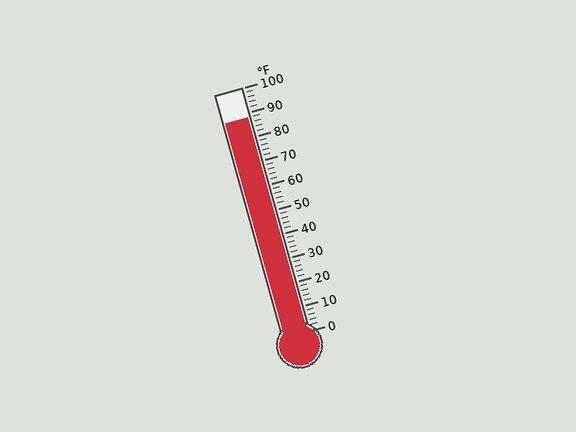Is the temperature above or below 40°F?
The temperature is above 40°F.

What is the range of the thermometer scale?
The thermometer scale ranges from 0°F to 100°F.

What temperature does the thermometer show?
The thermometer shows approximately 88°F.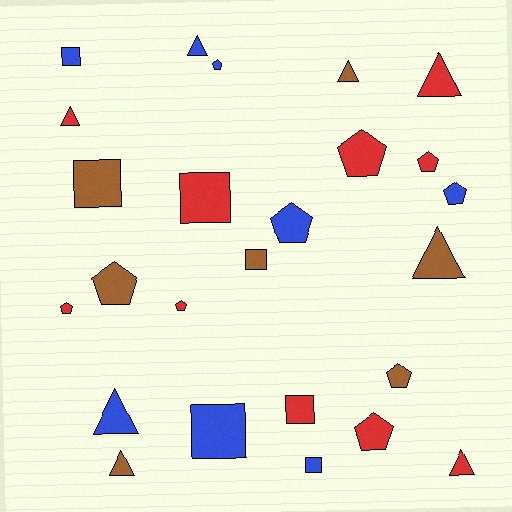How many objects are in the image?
There are 25 objects.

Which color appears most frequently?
Red, with 10 objects.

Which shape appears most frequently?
Pentagon, with 10 objects.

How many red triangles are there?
There are 3 red triangles.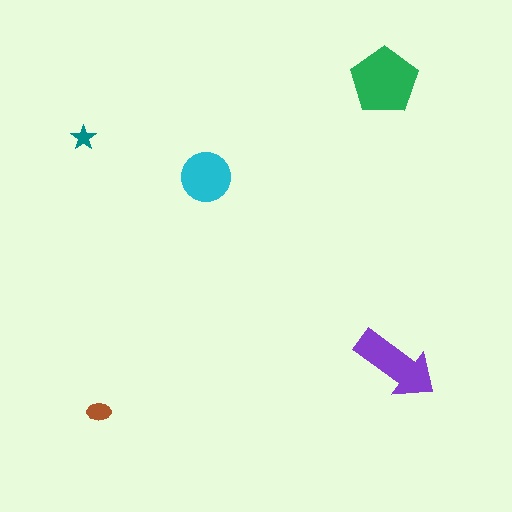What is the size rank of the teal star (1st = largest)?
5th.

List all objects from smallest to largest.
The teal star, the brown ellipse, the cyan circle, the purple arrow, the green pentagon.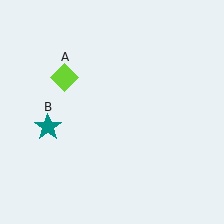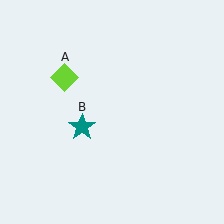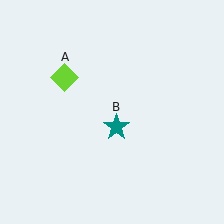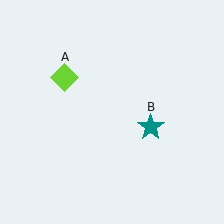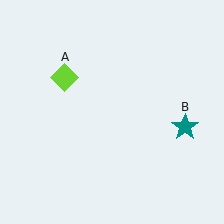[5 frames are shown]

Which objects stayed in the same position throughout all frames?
Lime diamond (object A) remained stationary.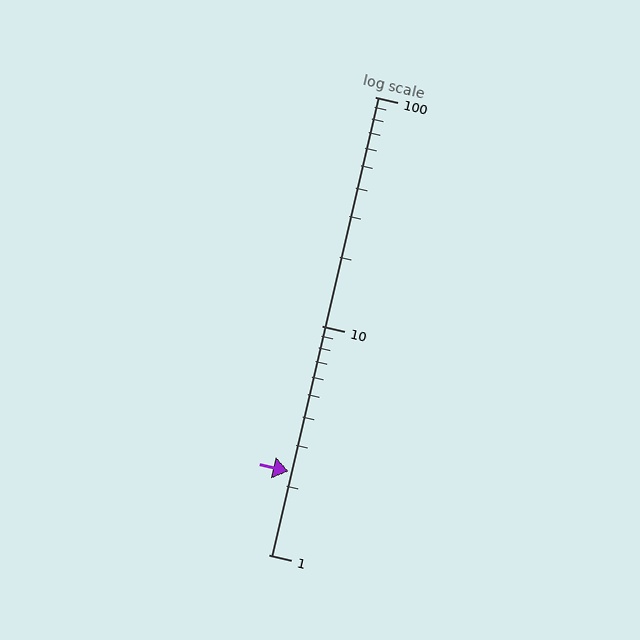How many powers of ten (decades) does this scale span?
The scale spans 2 decades, from 1 to 100.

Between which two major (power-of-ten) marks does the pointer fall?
The pointer is between 1 and 10.